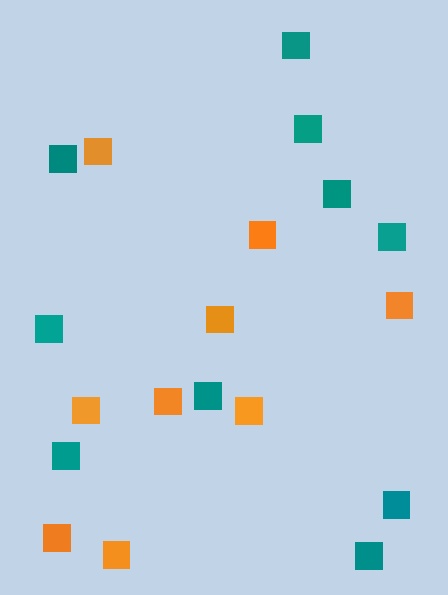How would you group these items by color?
There are 2 groups: one group of teal squares (10) and one group of orange squares (9).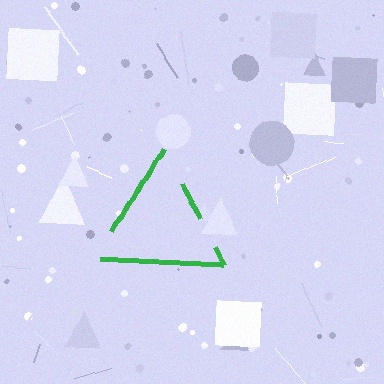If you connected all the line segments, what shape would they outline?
They would outline a triangle.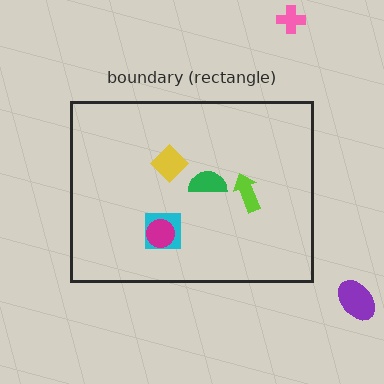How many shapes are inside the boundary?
5 inside, 2 outside.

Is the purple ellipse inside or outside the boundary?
Outside.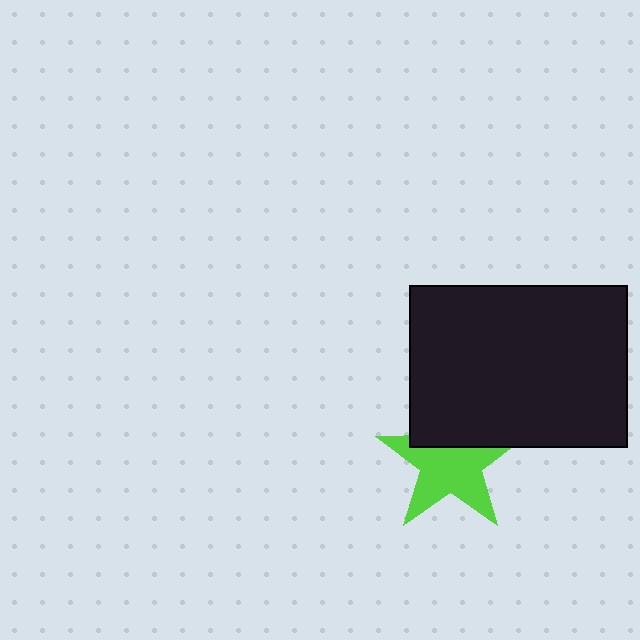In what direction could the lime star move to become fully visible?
The lime star could move down. That would shift it out from behind the black rectangle entirely.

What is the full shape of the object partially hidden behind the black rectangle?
The partially hidden object is a lime star.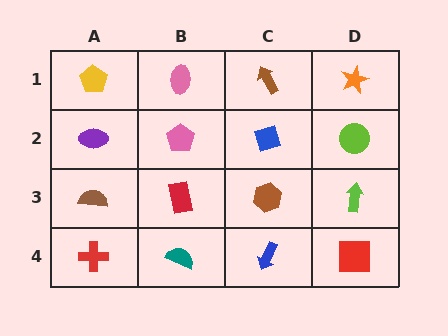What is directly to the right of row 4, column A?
A teal semicircle.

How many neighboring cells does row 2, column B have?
4.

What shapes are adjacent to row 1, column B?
A pink pentagon (row 2, column B), a yellow pentagon (row 1, column A), a brown arrow (row 1, column C).